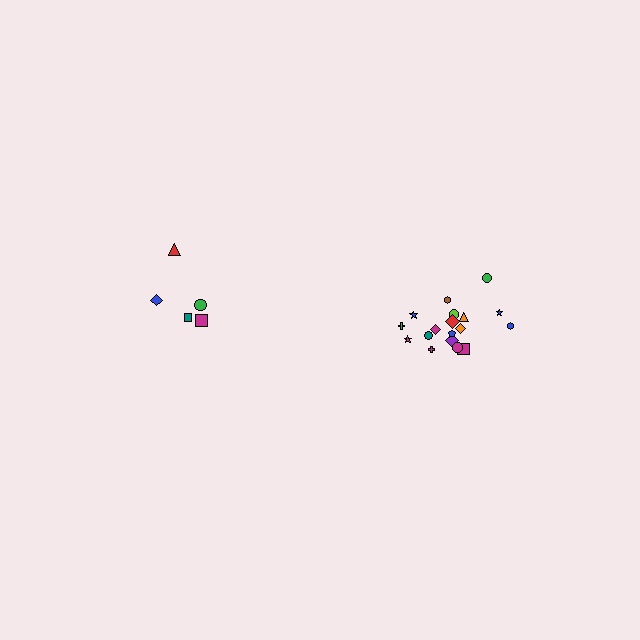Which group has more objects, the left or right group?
The right group.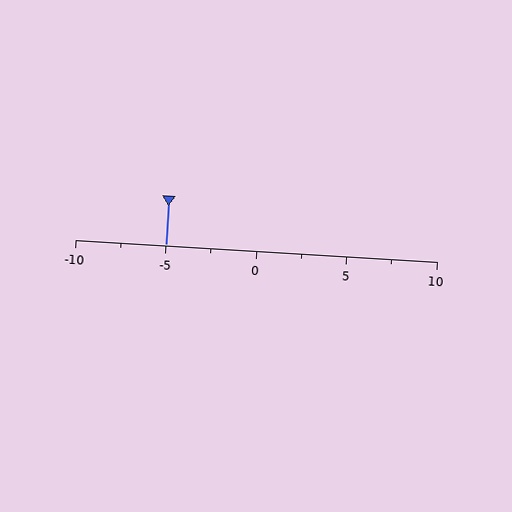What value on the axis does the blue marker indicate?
The marker indicates approximately -5.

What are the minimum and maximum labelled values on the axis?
The axis runs from -10 to 10.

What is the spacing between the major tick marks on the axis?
The major ticks are spaced 5 apart.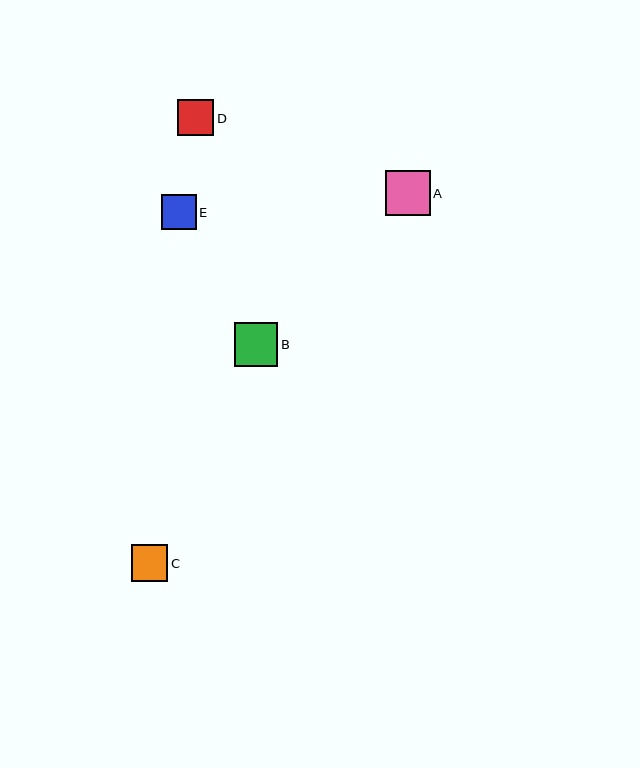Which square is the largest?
Square A is the largest with a size of approximately 45 pixels.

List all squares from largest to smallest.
From largest to smallest: A, B, C, D, E.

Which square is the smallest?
Square E is the smallest with a size of approximately 34 pixels.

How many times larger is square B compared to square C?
Square B is approximately 1.2 times the size of square C.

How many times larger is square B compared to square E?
Square B is approximately 1.3 times the size of square E.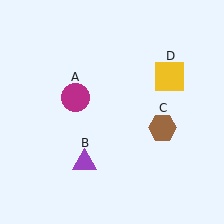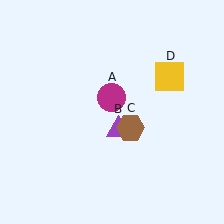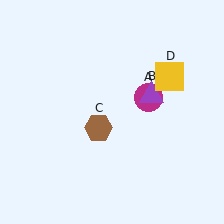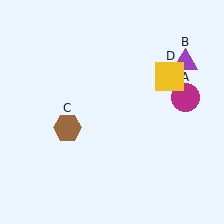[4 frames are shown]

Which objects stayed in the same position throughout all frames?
Yellow square (object D) remained stationary.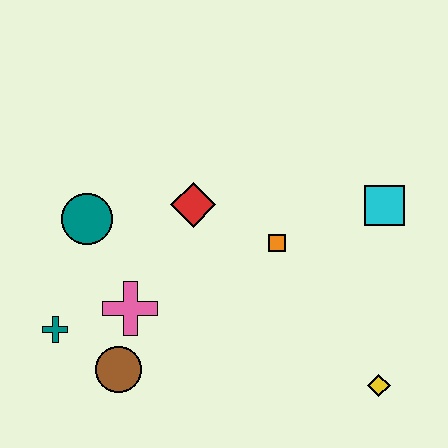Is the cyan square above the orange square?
Yes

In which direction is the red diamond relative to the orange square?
The red diamond is to the left of the orange square.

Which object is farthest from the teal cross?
The cyan square is farthest from the teal cross.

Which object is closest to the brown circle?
The pink cross is closest to the brown circle.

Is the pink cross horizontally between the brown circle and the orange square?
Yes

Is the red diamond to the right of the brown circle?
Yes